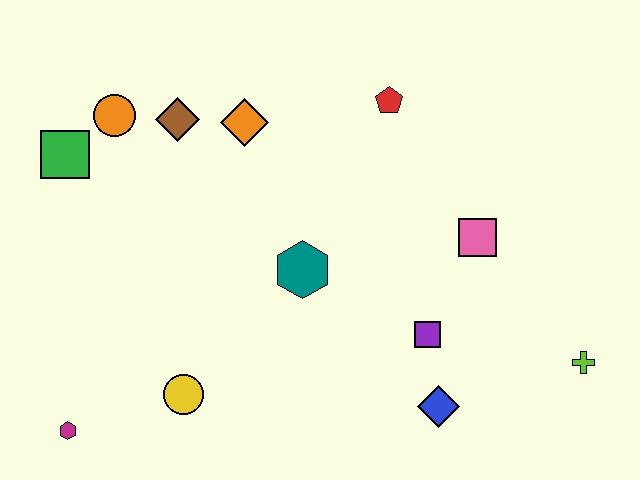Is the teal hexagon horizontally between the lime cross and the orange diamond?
Yes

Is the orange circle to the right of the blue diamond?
No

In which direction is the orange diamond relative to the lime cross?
The orange diamond is to the left of the lime cross.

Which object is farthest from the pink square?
The magenta hexagon is farthest from the pink square.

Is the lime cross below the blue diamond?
No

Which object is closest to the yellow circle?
The magenta hexagon is closest to the yellow circle.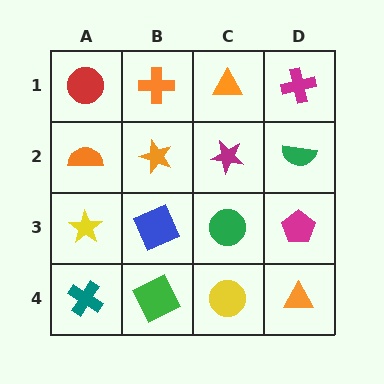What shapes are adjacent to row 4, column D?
A magenta pentagon (row 3, column D), a yellow circle (row 4, column C).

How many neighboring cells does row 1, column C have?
3.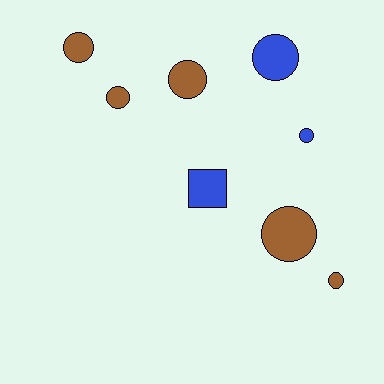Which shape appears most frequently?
Circle, with 7 objects.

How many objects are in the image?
There are 8 objects.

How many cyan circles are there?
There are no cyan circles.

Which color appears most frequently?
Brown, with 5 objects.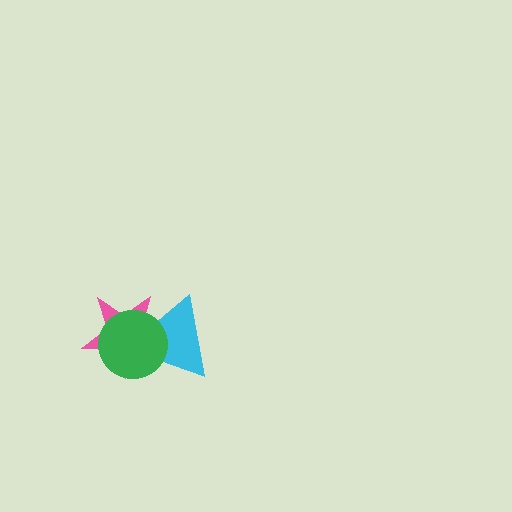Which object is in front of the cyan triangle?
The green circle is in front of the cyan triangle.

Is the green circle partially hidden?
No, no other shape covers it.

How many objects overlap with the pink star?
2 objects overlap with the pink star.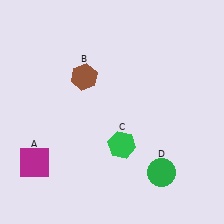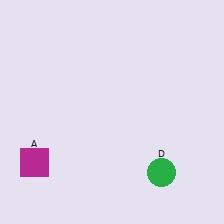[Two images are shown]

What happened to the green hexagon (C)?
The green hexagon (C) was removed in Image 2. It was in the bottom-right area of Image 1.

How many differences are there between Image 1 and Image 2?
There are 2 differences between the two images.